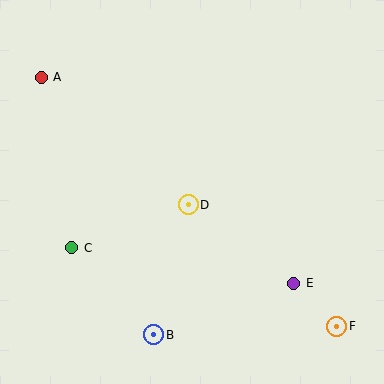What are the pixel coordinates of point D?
Point D is at (188, 205).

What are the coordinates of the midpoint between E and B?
The midpoint between E and B is at (224, 309).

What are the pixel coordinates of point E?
Point E is at (294, 283).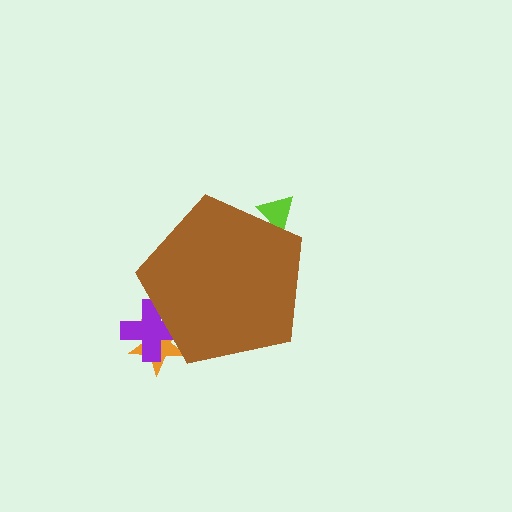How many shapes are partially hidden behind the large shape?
3 shapes are partially hidden.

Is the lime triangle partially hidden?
Yes, the lime triangle is partially hidden behind the brown pentagon.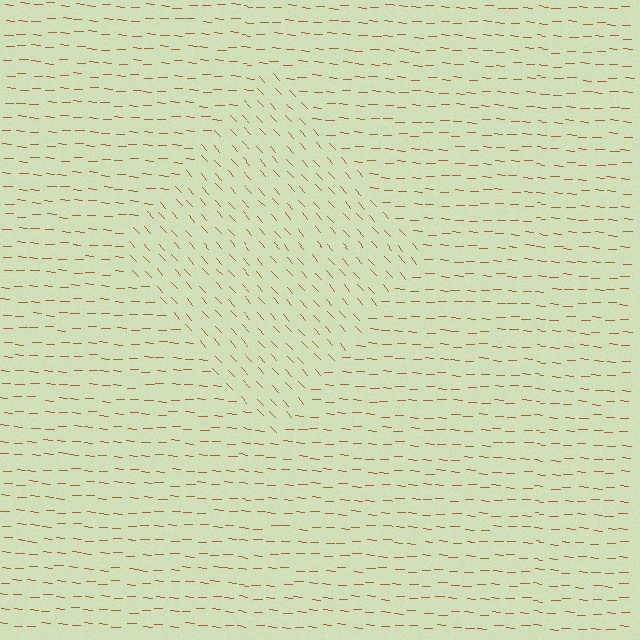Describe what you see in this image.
The image is filled with small brown line segments. A diamond region in the image has lines oriented differently from the surrounding lines, creating a visible texture boundary.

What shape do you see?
I see a diamond.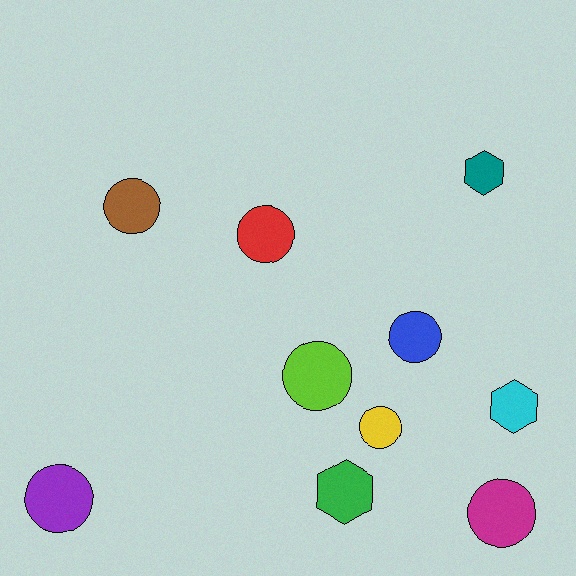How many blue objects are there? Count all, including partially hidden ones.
There is 1 blue object.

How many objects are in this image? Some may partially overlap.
There are 10 objects.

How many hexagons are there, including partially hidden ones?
There are 3 hexagons.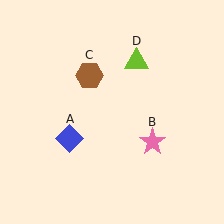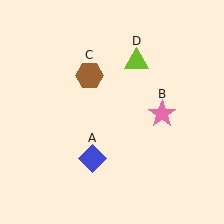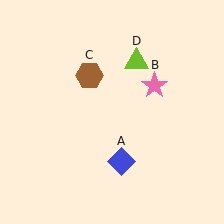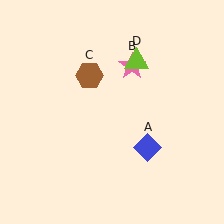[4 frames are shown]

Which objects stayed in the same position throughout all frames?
Brown hexagon (object C) and lime triangle (object D) remained stationary.